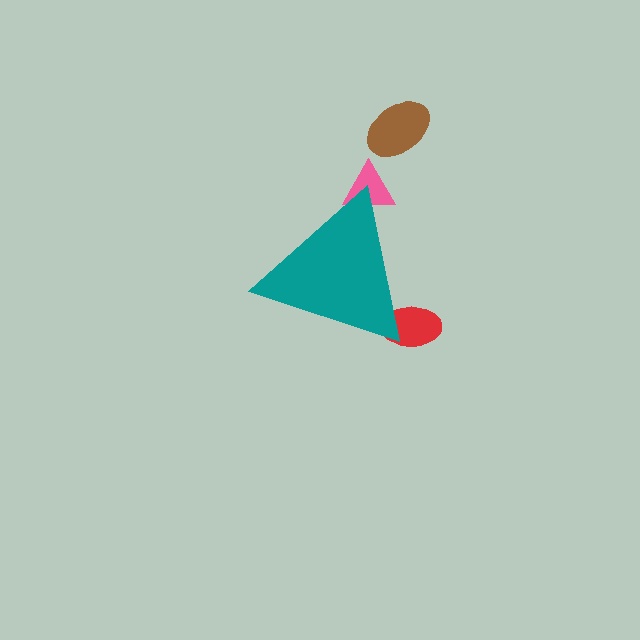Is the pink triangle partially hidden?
Yes, the pink triangle is partially hidden behind the teal triangle.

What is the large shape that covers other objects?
A teal triangle.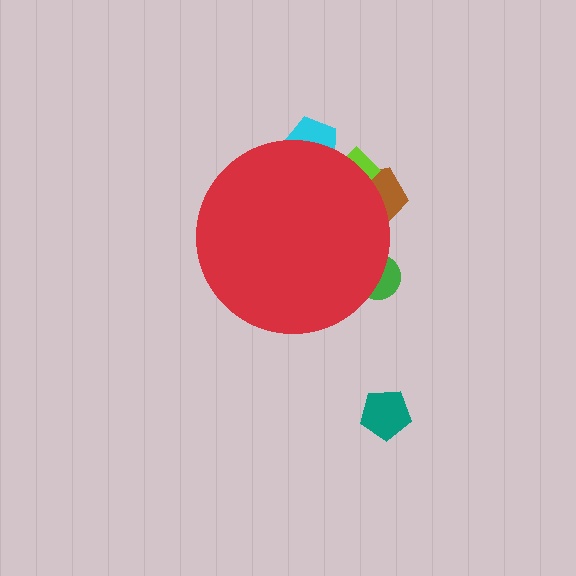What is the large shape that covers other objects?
A red circle.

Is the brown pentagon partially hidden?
Yes, the brown pentagon is partially hidden behind the red circle.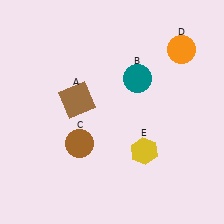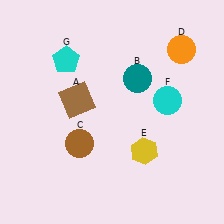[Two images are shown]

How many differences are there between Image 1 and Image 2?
There are 2 differences between the two images.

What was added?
A cyan circle (F), a cyan pentagon (G) were added in Image 2.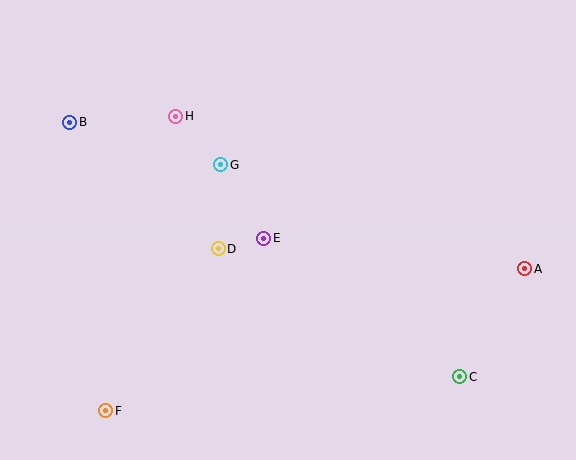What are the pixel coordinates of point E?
Point E is at (264, 238).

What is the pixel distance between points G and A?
The distance between G and A is 321 pixels.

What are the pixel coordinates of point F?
Point F is at (106, 411).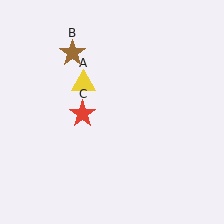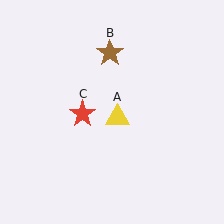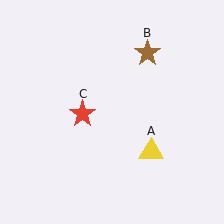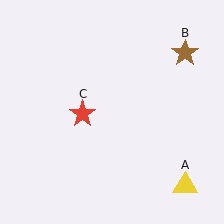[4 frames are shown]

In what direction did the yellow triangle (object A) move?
The yellow triangle (object A) moved down and to the right.